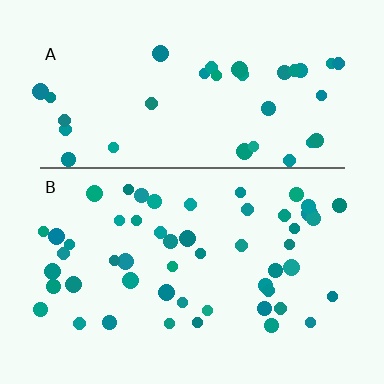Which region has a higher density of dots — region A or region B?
B (the bottom).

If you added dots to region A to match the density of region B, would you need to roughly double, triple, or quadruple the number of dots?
Approximately double.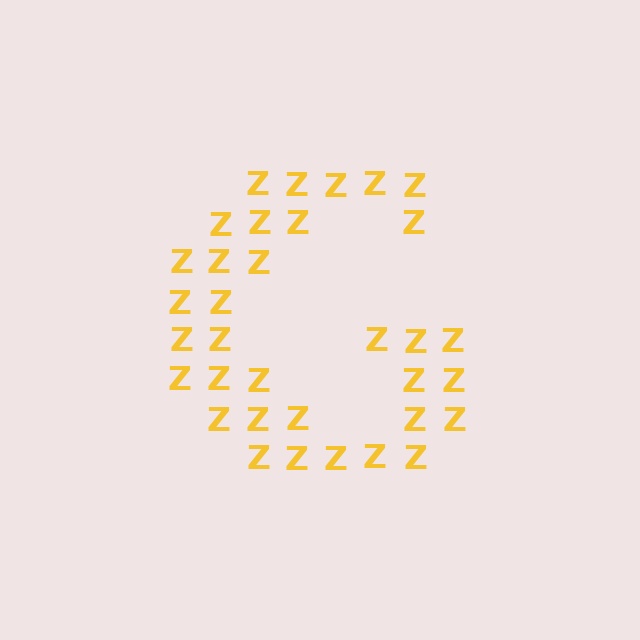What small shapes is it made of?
It is made of small letter Z's.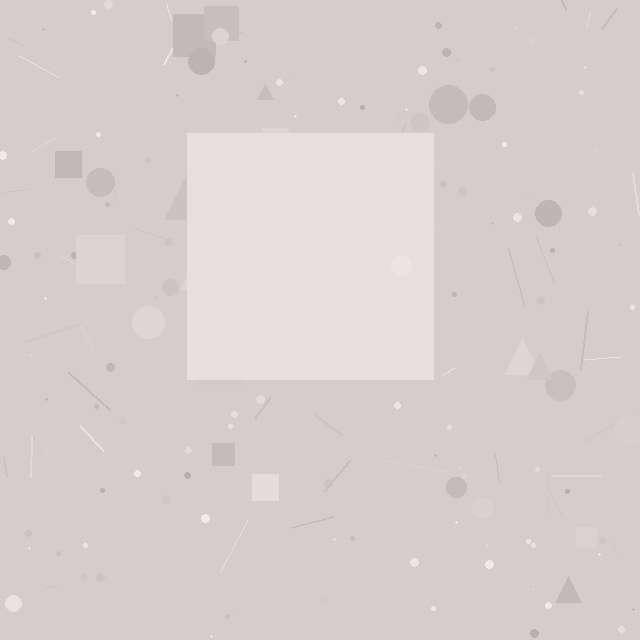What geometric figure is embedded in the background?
A square is embedded in the background.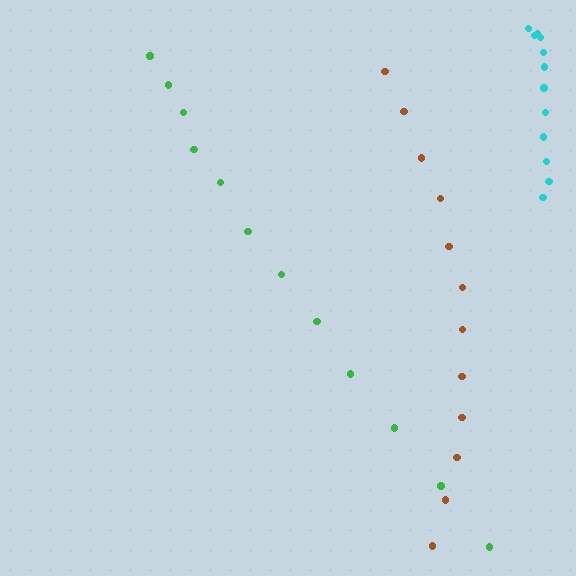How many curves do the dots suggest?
There are 3 distinct paths.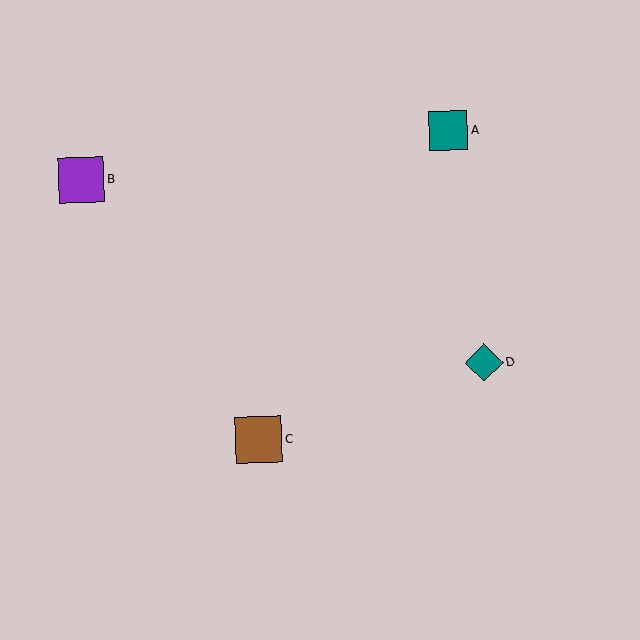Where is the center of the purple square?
The center of the purple square is at (81, 180).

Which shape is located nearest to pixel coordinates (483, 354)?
The teal diamond (labeled D) at (484, 363) is nearest to that location.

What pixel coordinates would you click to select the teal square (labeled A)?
Click at (448, 131) to select the teal square A.